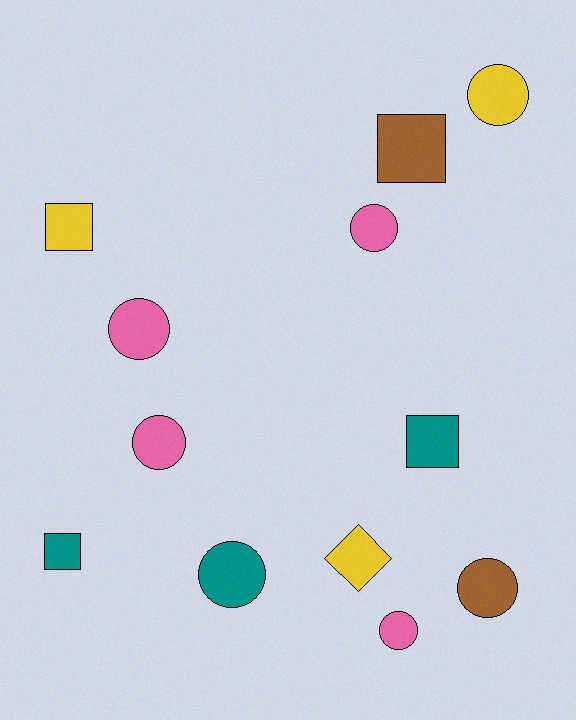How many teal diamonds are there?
There are no teal diamonds.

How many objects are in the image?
There are 12 objects.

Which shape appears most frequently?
Circle, with 7 objects.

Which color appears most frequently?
Pink, with 4 objects.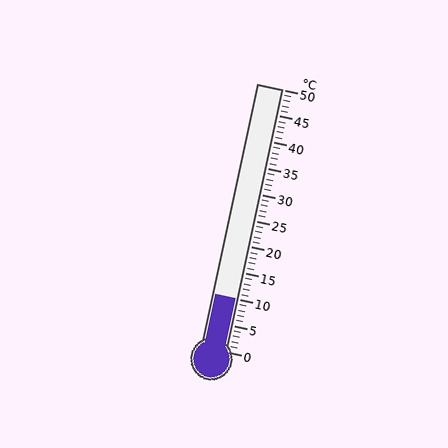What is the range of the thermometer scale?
The thermometer scale ranges from 0°C to 50°C.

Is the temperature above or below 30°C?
The temperature is below 30°C.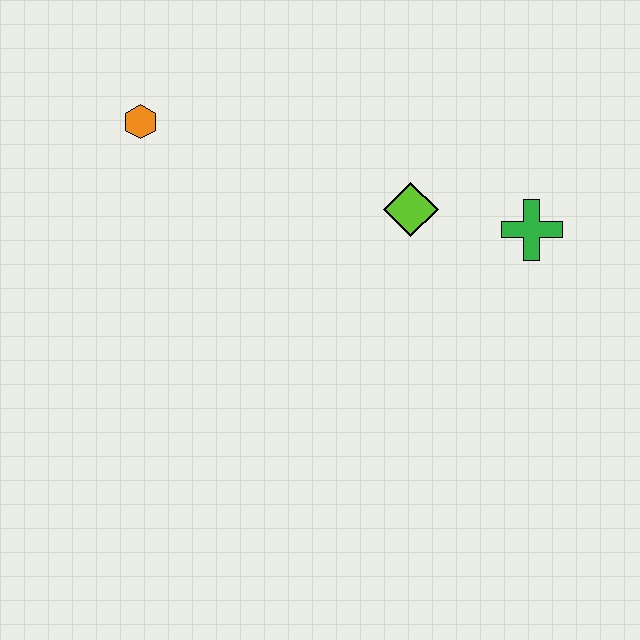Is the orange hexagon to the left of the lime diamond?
Yes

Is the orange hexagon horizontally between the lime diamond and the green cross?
No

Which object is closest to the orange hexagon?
The lime diamond is closest to the orange hexagon.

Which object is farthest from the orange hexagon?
The green cross is farthest from the orange hexagon.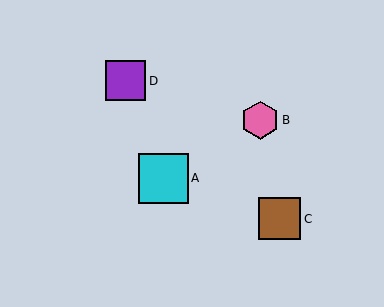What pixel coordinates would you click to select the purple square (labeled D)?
Click at (126, 81) to select the purple square D.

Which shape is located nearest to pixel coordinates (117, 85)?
The purple square (labeled D) at (126, 81) is nearest to that location.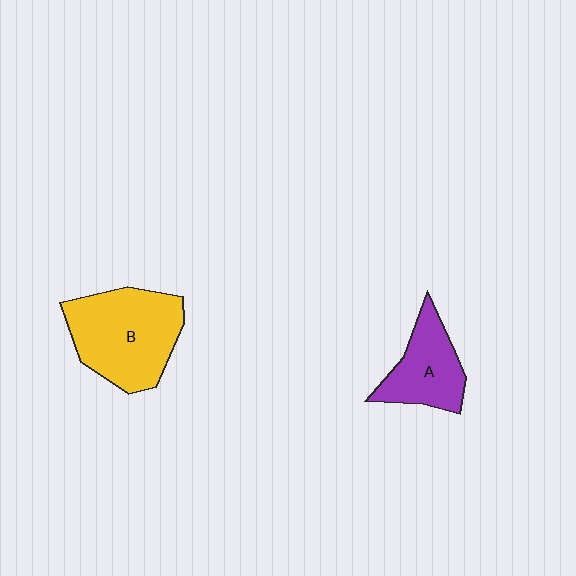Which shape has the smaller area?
Shape A (purple).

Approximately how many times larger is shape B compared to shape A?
Approximately 1.6 times.